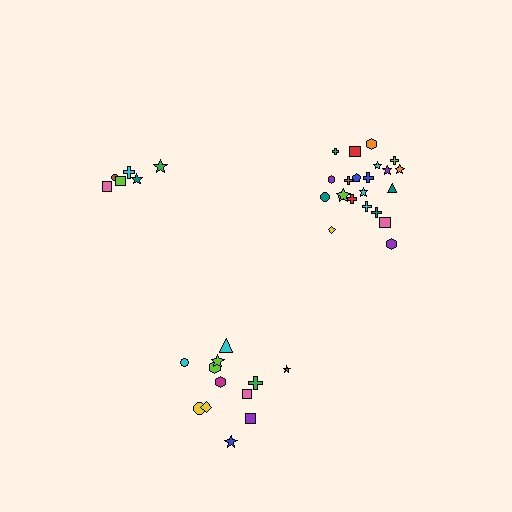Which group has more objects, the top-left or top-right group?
The top-right group.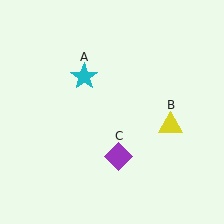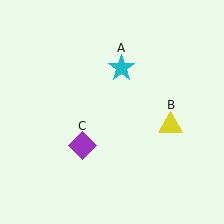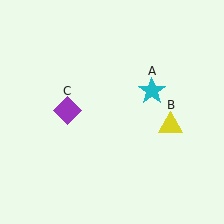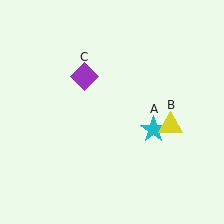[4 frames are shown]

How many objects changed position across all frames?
2 objects changed position: cyan star (object A), purple diamond (object C).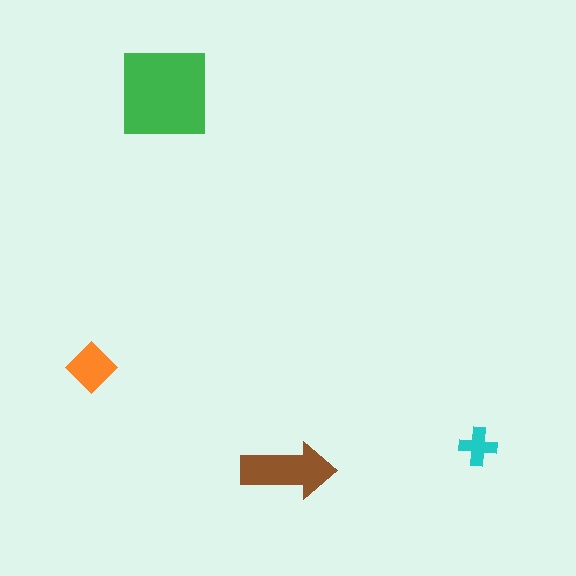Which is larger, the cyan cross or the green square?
The green square.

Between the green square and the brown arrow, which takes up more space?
The green square.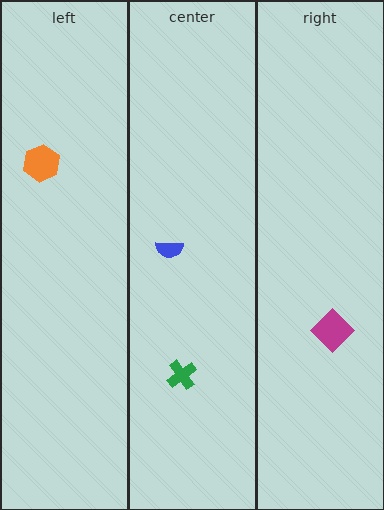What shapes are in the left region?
The orange hexagon.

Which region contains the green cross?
The center region.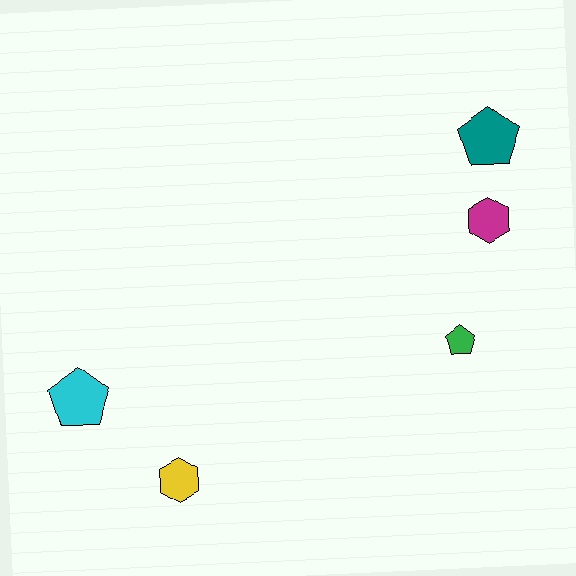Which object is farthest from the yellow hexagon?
The teal pentagon is farthest from the yellow hexagon.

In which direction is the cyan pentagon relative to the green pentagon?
The cyan pentagon is to the left of the green pentagon.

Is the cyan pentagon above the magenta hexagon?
No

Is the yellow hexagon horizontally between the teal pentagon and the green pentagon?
No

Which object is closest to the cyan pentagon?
The yellow hexagon is closest to the cyan pentagon.